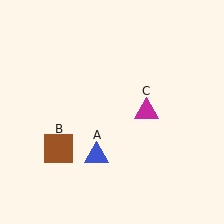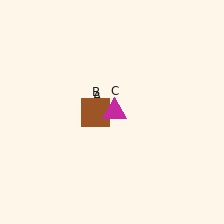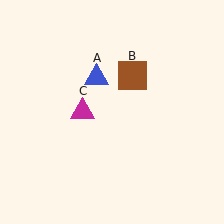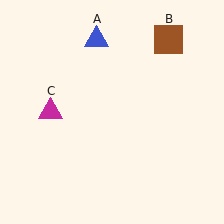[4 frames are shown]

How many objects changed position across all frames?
3 objects changed position: blue triangle (object A), brown square (object B), magenta triangle (object C).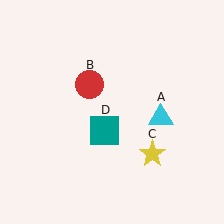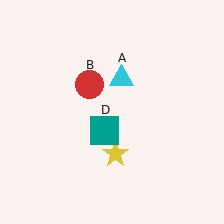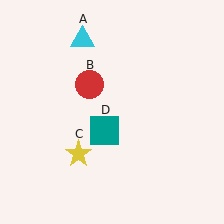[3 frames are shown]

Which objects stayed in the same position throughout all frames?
Red circle (object B) and teal square (object D) remained stationary.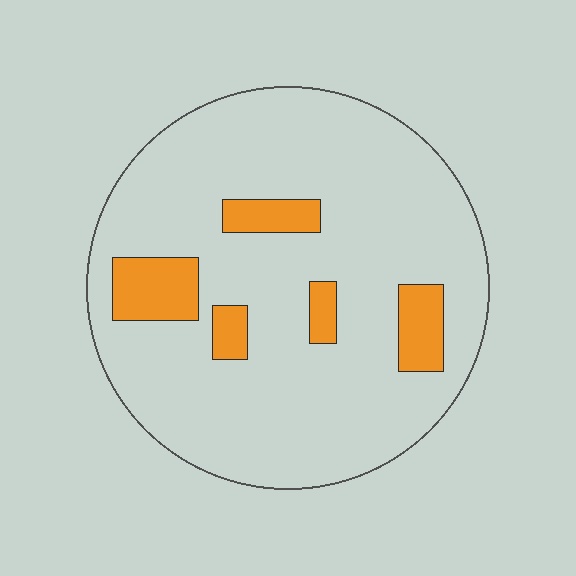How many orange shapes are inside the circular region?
5.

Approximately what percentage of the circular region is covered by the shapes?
Approximately 15%.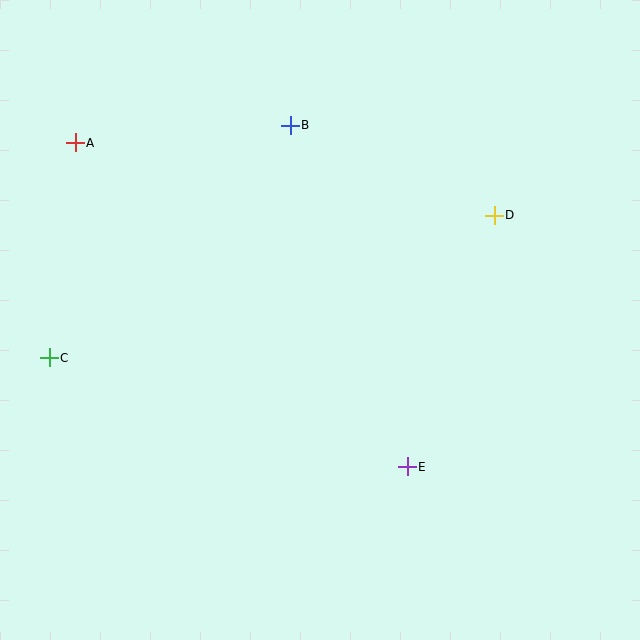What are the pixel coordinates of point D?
Point D is at (494, 215).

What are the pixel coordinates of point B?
Point B is at (290, 125).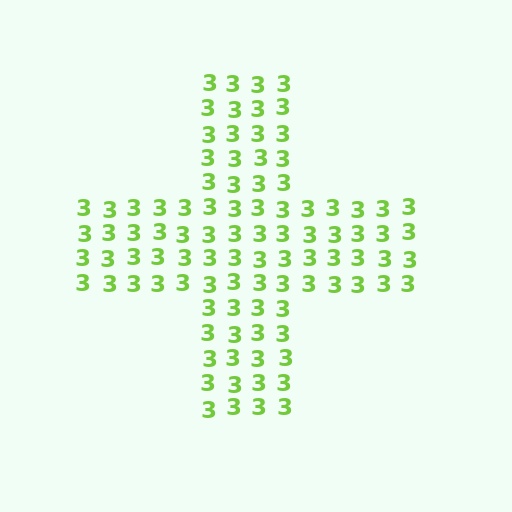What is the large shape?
The large shape is a cross.